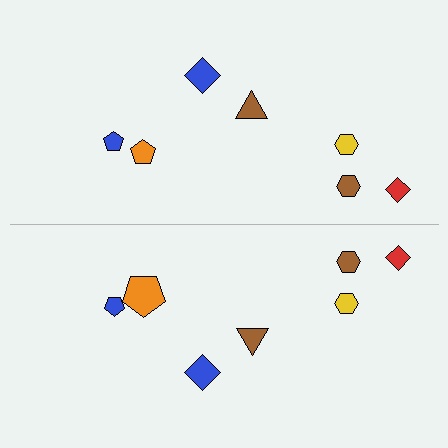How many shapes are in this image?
There are 14 shapes in this image.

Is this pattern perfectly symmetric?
No, the pattern is not perfectly symmetric. The orange pentagon on the bottom side has a different size than its mirror counterpart.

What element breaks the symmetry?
The orange pentagon on the bottom side has a different size than its mirror counterpart.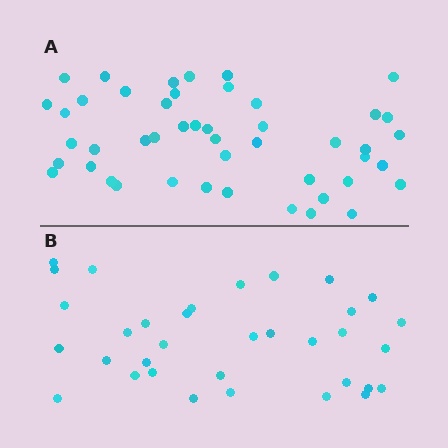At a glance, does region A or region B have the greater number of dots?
Region A (the top region) has more dots.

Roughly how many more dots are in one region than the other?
Region A has approximately 15 more dots than region B.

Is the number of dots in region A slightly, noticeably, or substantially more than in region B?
Region A has noticeably more, but not dramatically so. The ratio is roughly 1.4 to 1.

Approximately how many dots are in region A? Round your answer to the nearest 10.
About 50 dots. (The exact count is 47, which rounds to 50.)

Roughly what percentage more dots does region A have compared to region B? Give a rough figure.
About 40% more.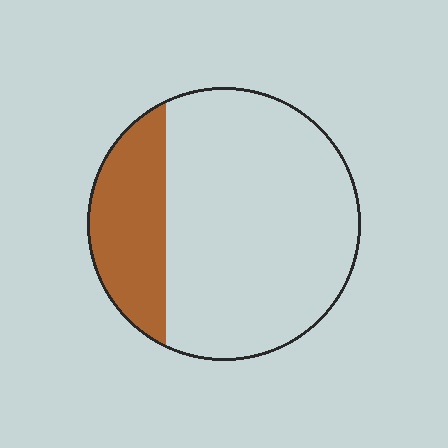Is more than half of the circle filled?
No.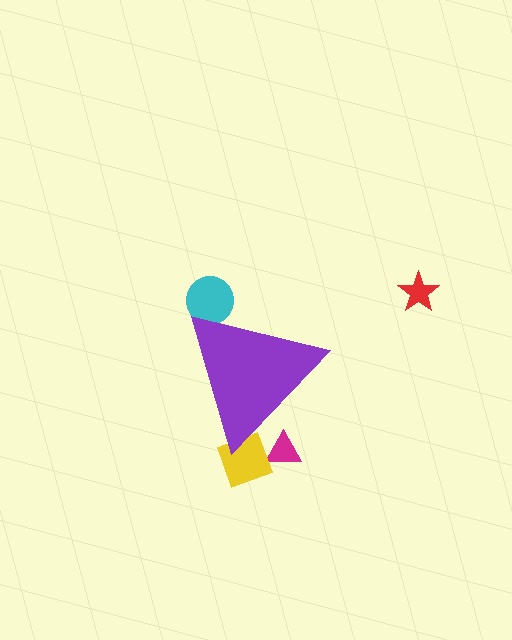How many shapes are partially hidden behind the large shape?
3 shapes are partially hidden.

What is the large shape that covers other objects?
A purple triangle.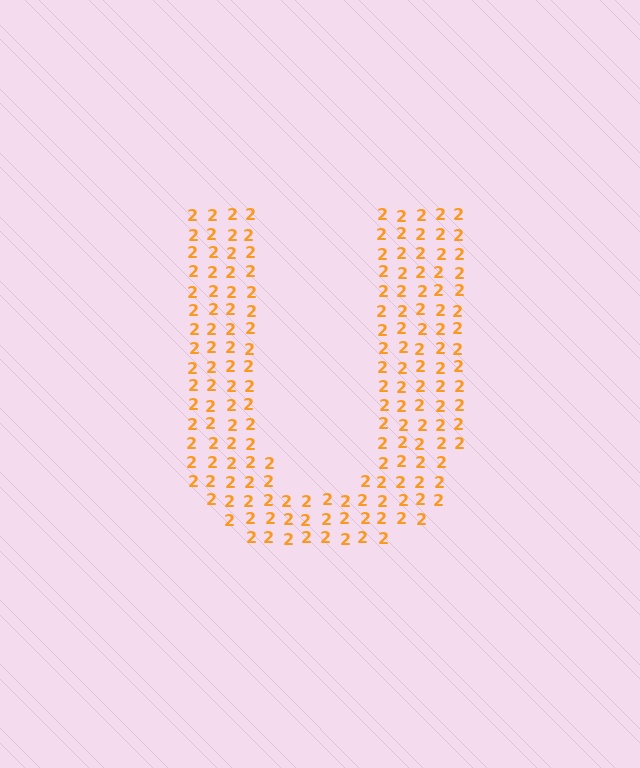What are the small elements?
The small elements are digit 2's.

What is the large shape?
The large shape is the letter U.